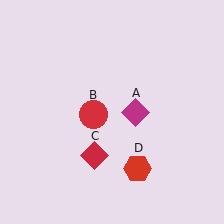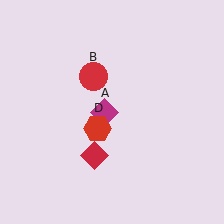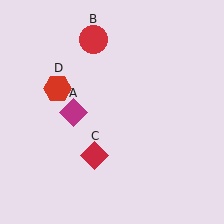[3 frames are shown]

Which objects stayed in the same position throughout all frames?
Red diamond (object C) remained stationary.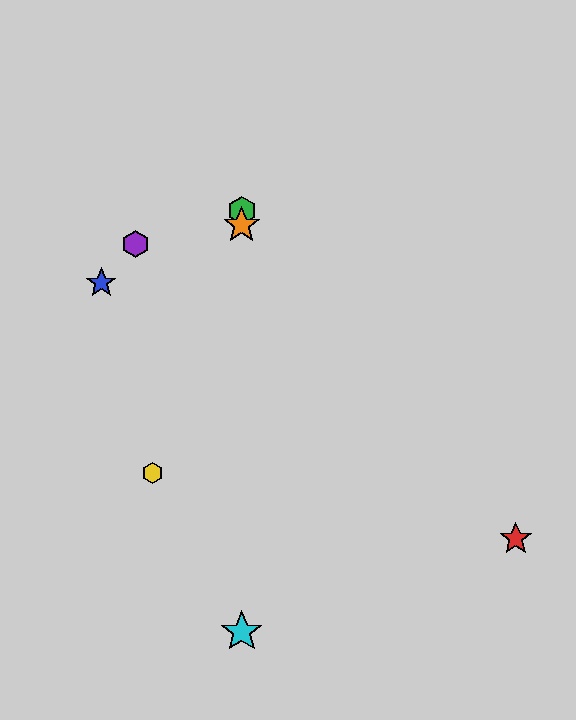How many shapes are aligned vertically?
3 shapes (the green hexagon, the orange star, the cyan star) are aligned vertically.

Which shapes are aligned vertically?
The green hexagon, the orange star, the cyan star are aligned vertically.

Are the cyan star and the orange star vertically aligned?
Yes, both are at x≈242.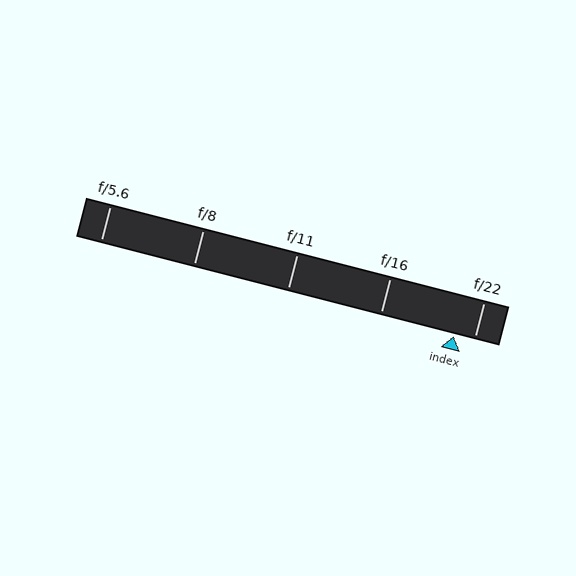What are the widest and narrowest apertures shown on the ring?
The widest aperture shown is f/5.6 and the narrowest is f/22.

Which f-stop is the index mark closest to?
The index mark is closest to f/22.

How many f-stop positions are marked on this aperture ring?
There are 5 f-stop positions marked.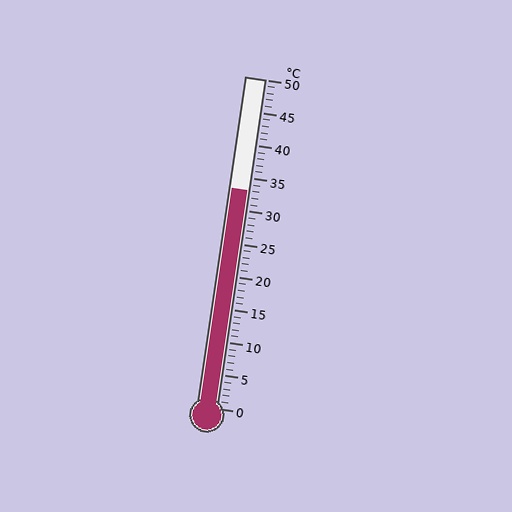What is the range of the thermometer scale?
The thermometer scale ranges from 0°C to 50°C.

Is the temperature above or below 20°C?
The temperature is above 20°C.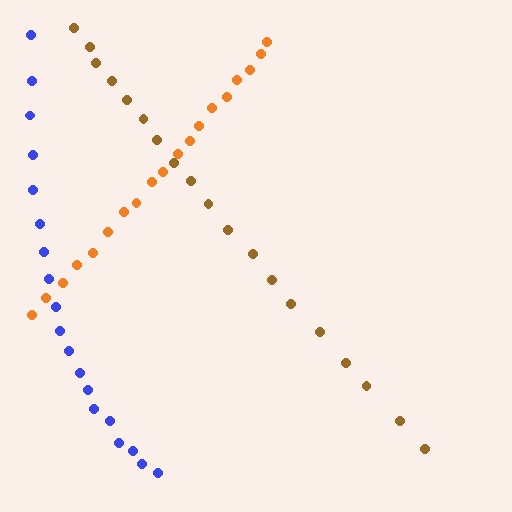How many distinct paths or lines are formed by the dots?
There are 3 distinct paths.